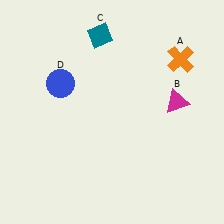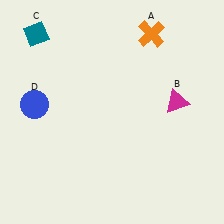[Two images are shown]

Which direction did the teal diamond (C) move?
The teal diamond (C) moved left.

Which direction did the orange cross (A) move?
The orange cross (A) moved left.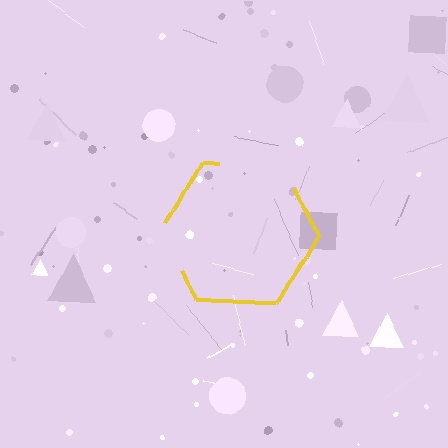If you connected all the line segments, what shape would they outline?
They would outline a hexagon.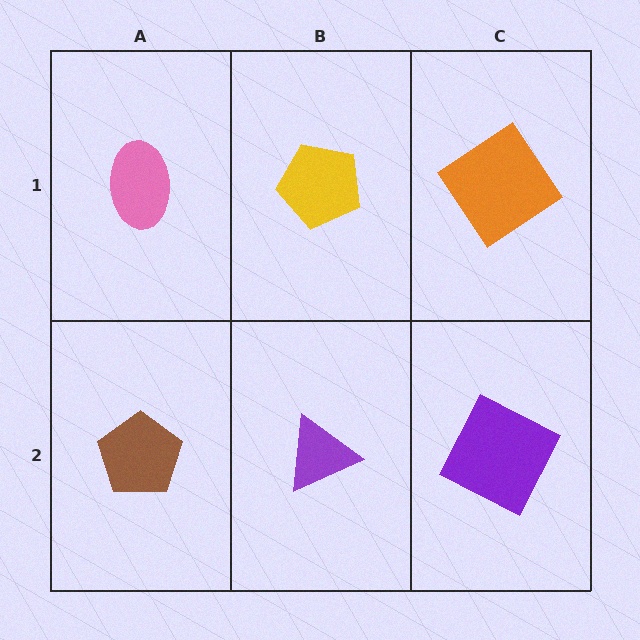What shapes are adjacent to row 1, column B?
A purple triangle (row 2, column B), a pink ellipse (row 1, column A), an orange diamond (row 1, column C).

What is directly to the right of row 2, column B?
A purple square.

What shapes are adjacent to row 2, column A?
A pink ellipse (row 1, column A), a purple triangle (row 2, column B).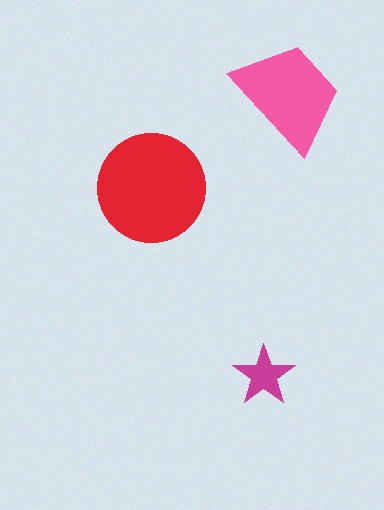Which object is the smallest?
The magenta star.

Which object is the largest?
The red circle.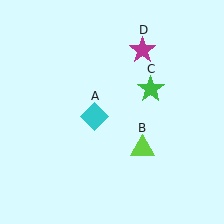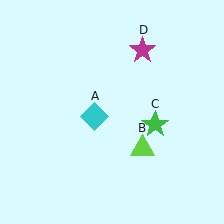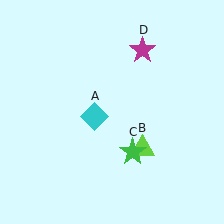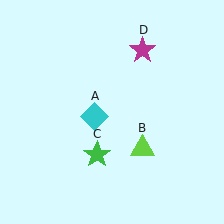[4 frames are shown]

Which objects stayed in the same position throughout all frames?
Cyan diamond (object A) and lime triangle (object B) and magenta star (object D) remained stationary.